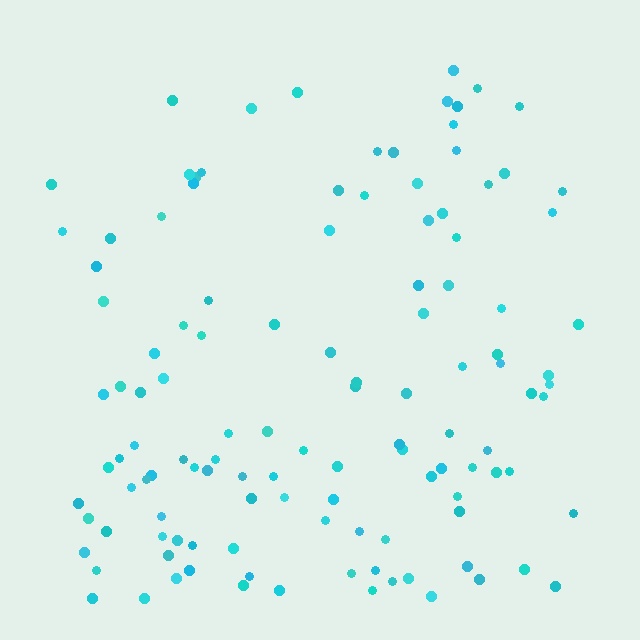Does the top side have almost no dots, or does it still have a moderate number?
Still a moderate number, just noticeably fewer than the bottom.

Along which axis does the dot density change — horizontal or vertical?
Vertical.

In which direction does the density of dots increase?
From top to bottom, with the bottom side densest.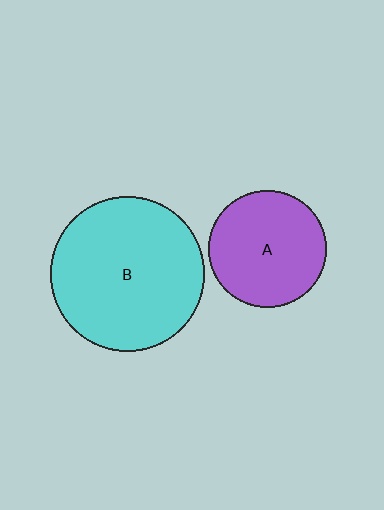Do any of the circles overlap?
No, none of the circles overlap.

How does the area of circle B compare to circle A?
Approximately 1.7 times.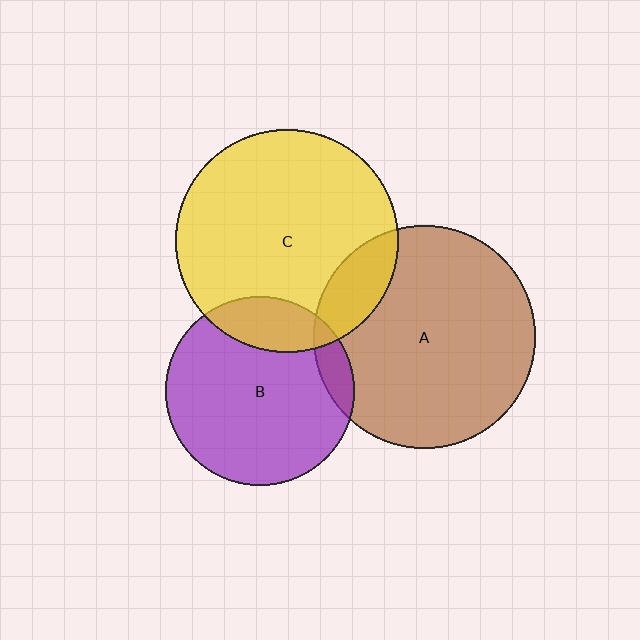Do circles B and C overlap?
Yes.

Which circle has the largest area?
Circle C (yellow).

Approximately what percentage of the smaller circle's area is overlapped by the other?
Approximately 20%.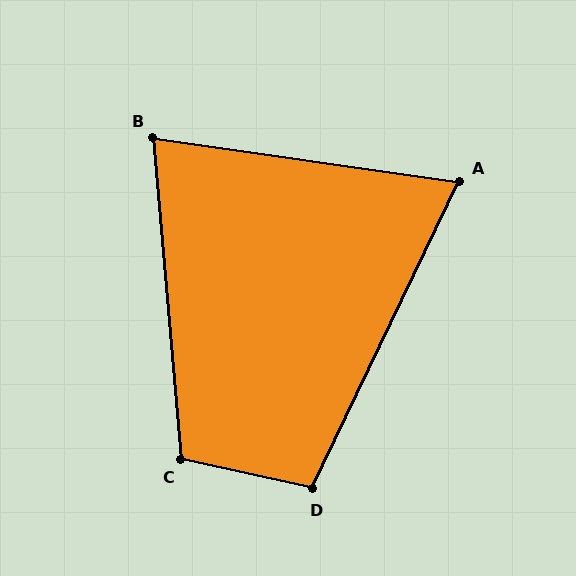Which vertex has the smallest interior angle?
A, at approximately 72 degrees.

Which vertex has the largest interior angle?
C, at approximately 108 degrees.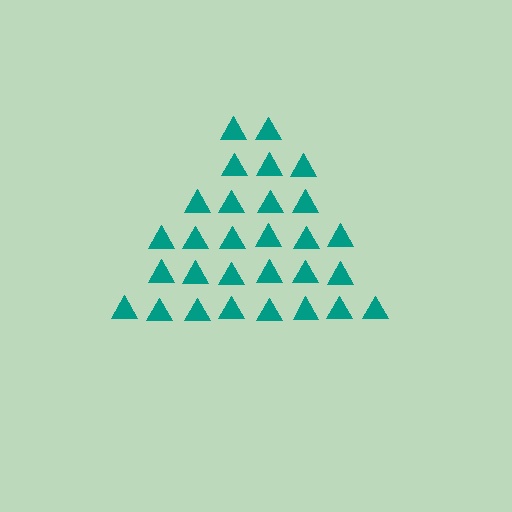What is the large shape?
The large shape is a triangle.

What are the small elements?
The small elements are triangles.